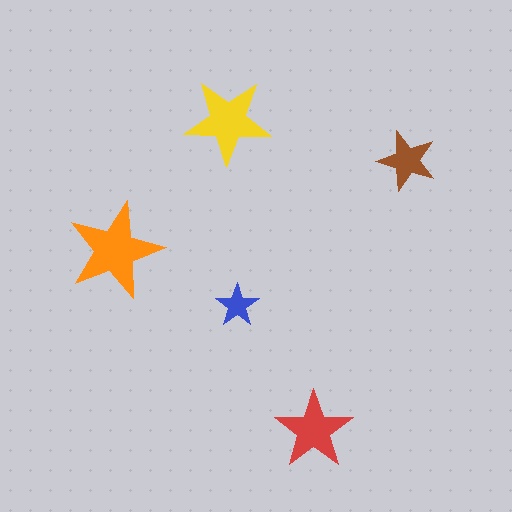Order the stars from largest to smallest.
the orange one, the yellow one, the red one, the brown one, the blue one.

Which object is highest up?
The yellow star is topmost.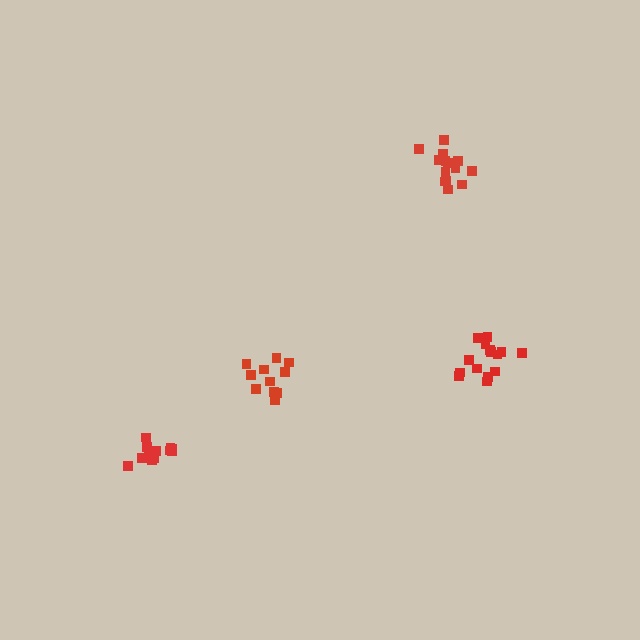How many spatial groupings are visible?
There are 4 spatial groupings.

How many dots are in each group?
Group 1: 15 dots, Group 2: 11 dots, Group 3: 14 dots, Group 4: 14 dots (54 total).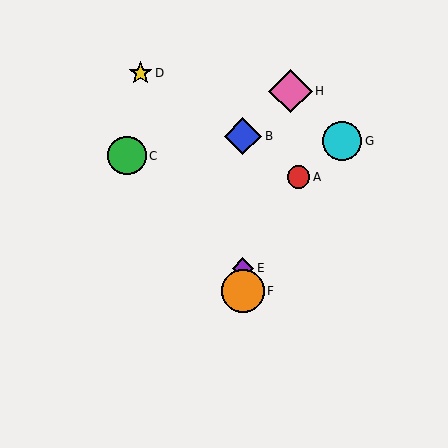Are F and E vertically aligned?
Yes, both are at x≈243.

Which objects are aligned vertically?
Objects B, E, F are aligned vertically.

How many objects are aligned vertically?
3 objects (B, E, F) are aligned vertically.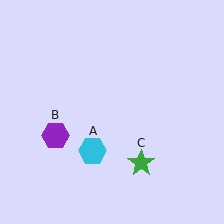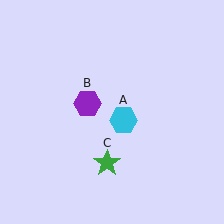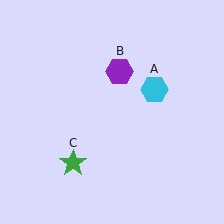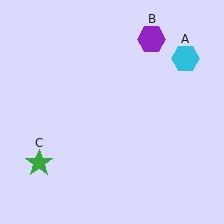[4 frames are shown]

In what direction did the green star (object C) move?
The green star (object C) moved left.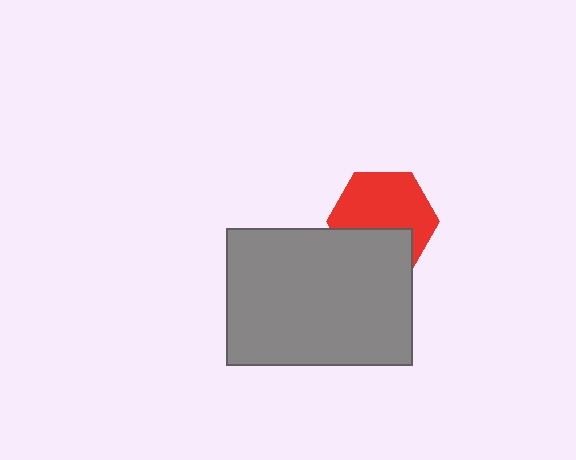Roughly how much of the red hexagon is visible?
About half of it is visible (roughly 63%).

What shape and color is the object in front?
The object in front is a gray rectangle.